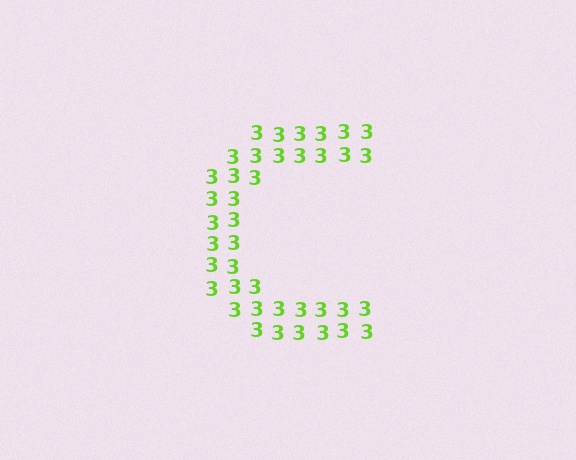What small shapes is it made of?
It is made of small digit 3's.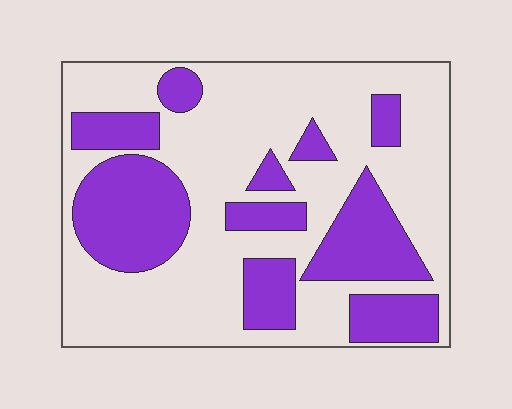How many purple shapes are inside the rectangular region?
10.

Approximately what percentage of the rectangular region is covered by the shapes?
Approximately 35%.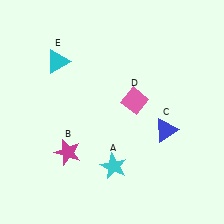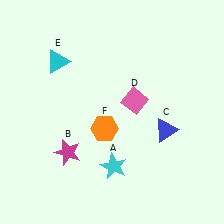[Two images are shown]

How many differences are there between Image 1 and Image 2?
There is 1 difference between the two images.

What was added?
An orange hexagon (F) was added in Image 2.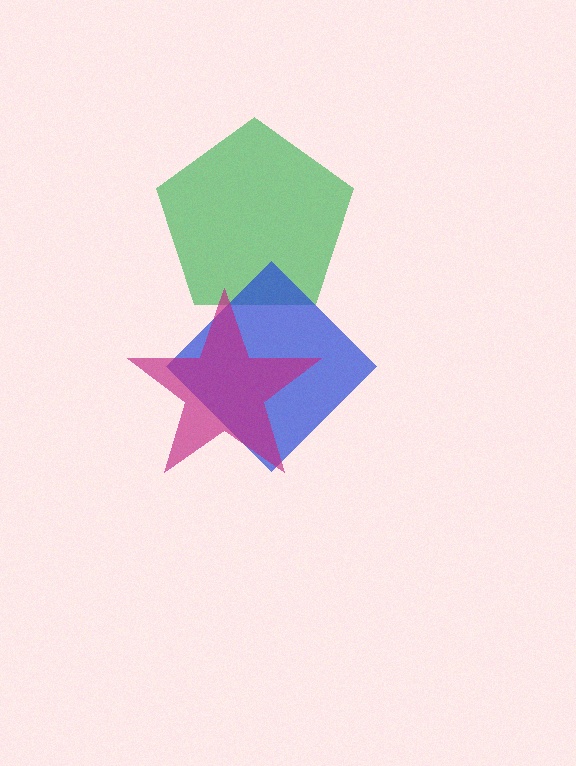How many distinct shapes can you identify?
There are 3 distinct shapes: a green pentagon, a blue diamond, a magenta star.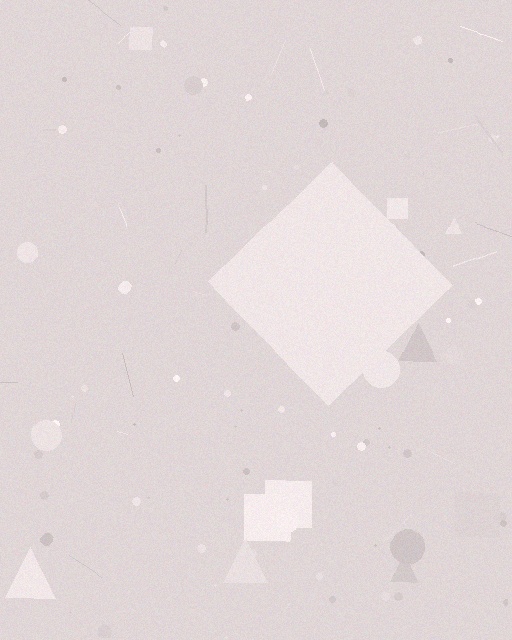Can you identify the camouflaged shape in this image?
The camouflaged shape is a diamond.